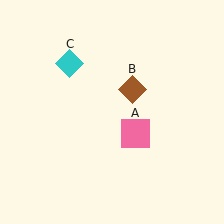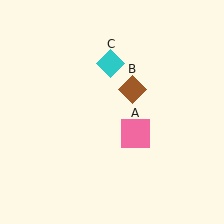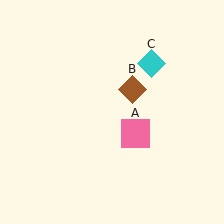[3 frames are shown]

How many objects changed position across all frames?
1 object changed position: cyan diamond (object C).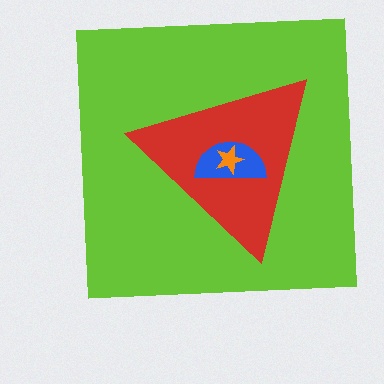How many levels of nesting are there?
4.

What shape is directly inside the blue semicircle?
The orange star.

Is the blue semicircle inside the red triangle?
Yes.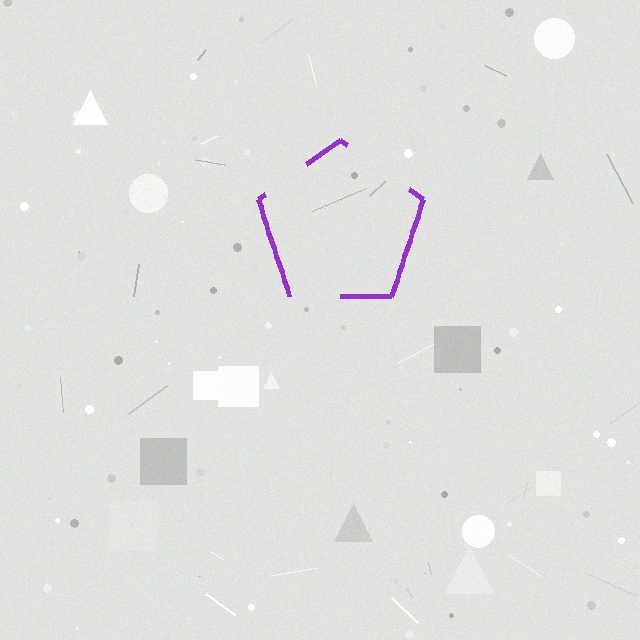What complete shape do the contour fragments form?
The contour fragments form a pentagon.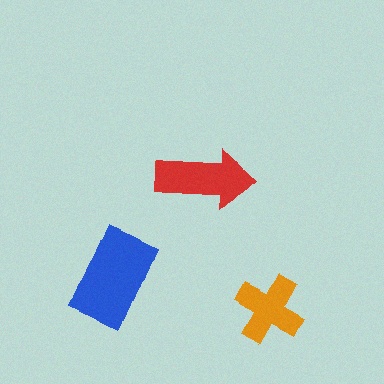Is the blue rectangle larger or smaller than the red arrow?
Larger.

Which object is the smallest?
The orange cross.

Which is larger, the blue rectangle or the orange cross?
The blue rectangle.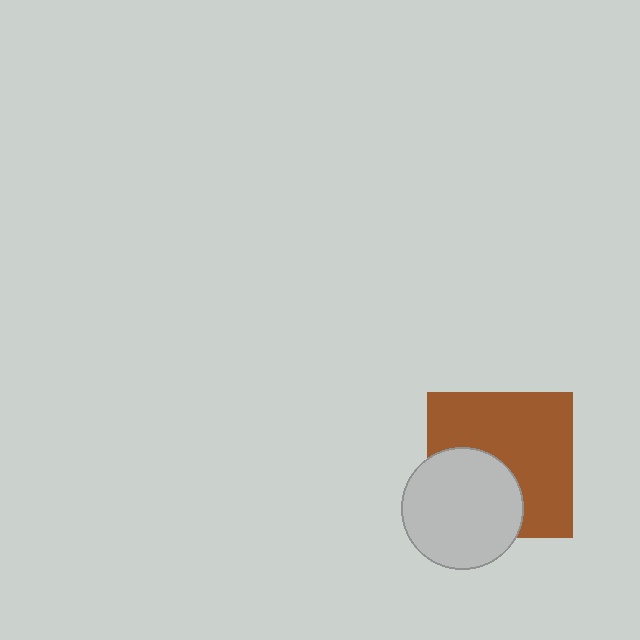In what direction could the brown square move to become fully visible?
The brown square could move toward the upper-right. That would shift it out from behind the light gray circle entirely.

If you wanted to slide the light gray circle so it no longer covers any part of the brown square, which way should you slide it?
Slide it toward the lower-left — that is the most direct way to separate the two shapes.